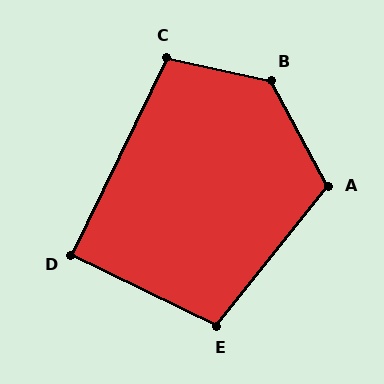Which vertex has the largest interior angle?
B, at approximately 131 degrees.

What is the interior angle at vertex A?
Approximately 113 degrees (obtuse).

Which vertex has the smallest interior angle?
D, at approximately 90 degrees.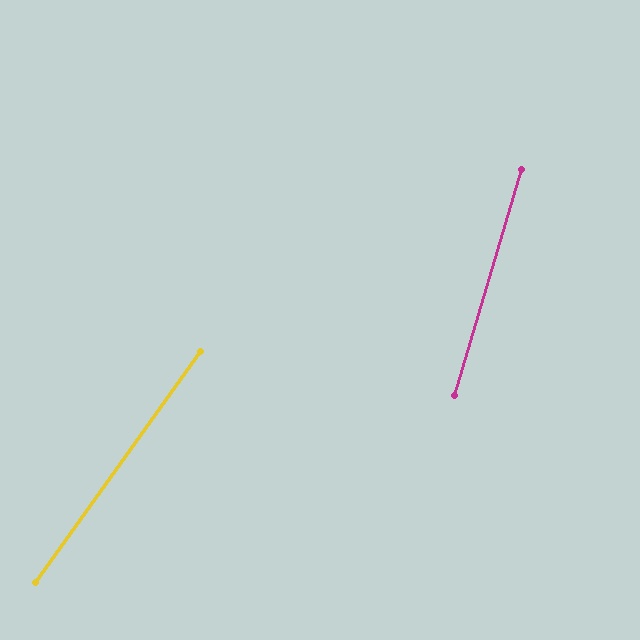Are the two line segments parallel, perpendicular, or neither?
Neither parallel nor perpendicular — they differ by about 19°.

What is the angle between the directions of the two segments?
Approximately 19 degrees.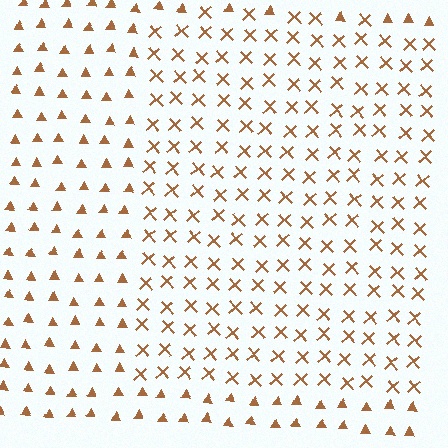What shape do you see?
I see a rectangle.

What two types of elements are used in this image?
The image uses X marks inside the rectangle region and triangles outside it.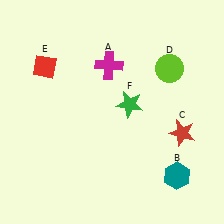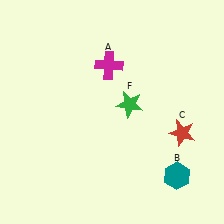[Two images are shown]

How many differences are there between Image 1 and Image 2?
There are 2 differences between the two images.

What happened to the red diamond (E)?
The red diamond (E) was removed in Image 2. It was in the top-left area of Image 1.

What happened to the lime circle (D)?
The lime circle (D) was removed in Image 2. It was in the top-right area of Image 1.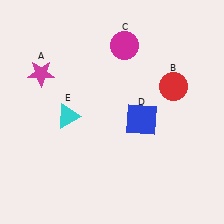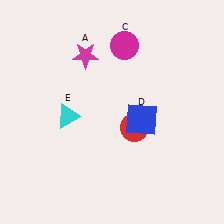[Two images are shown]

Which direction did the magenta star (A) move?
The magenta star (A) moved right.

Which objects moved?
The objects that moved are: the magenta star (A), the red circle (B).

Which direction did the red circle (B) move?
The red circle (B) moved down.